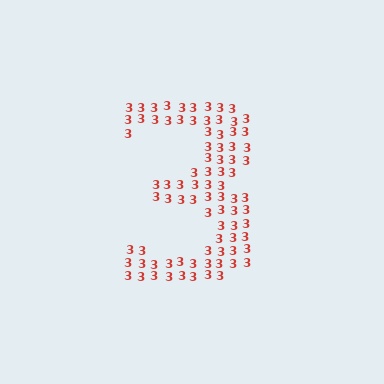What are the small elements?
The small elements are digit 3's.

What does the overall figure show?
The overall figure shows the digit 3.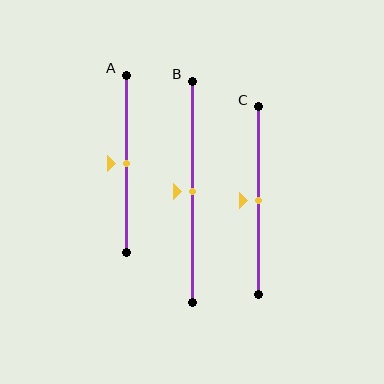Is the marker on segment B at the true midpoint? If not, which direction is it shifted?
Yes, the marker on segment B is at the true midpoint.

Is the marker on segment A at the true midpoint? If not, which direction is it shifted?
Yes, the marker on segment A is at the true midpoint.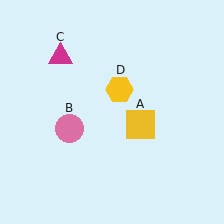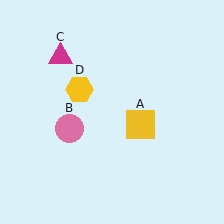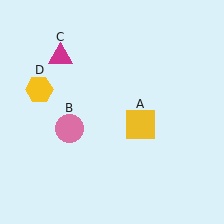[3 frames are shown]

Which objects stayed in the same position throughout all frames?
Yellow square (object A) and pink circle (object B) and magenta triangle (object C) remained stationary.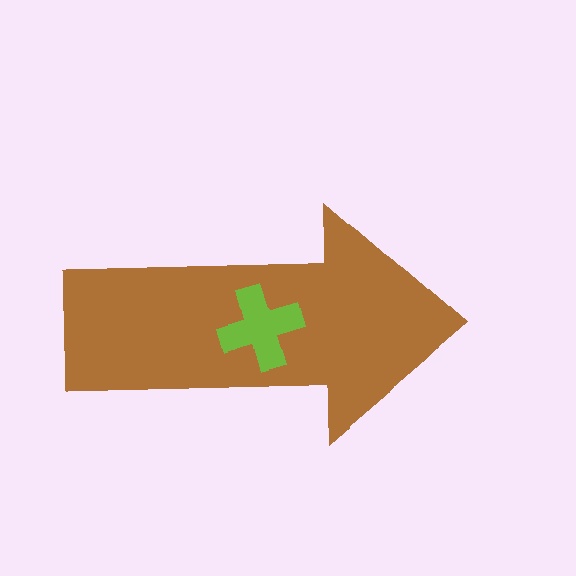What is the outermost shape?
The brown arrow.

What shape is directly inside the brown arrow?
The lime cross.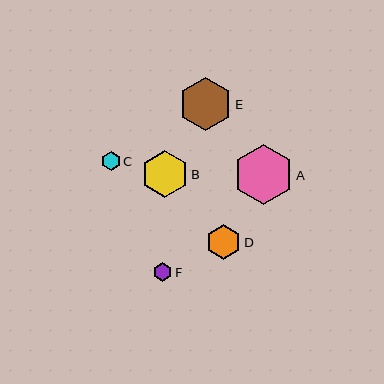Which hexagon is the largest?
Hexagon A is the largest with a size of approximately 60 pixels.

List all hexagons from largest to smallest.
From largest to smallest: A, E, B, D, C, F.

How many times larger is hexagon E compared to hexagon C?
Hexagon E is approximately 2.8 times the size of hexagon C.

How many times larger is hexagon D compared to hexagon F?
Hexagon D is approximately 1.9 times the size of hexagon F.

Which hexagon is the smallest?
Hexagon F is the smallest with a size of approximately 19 pixels.